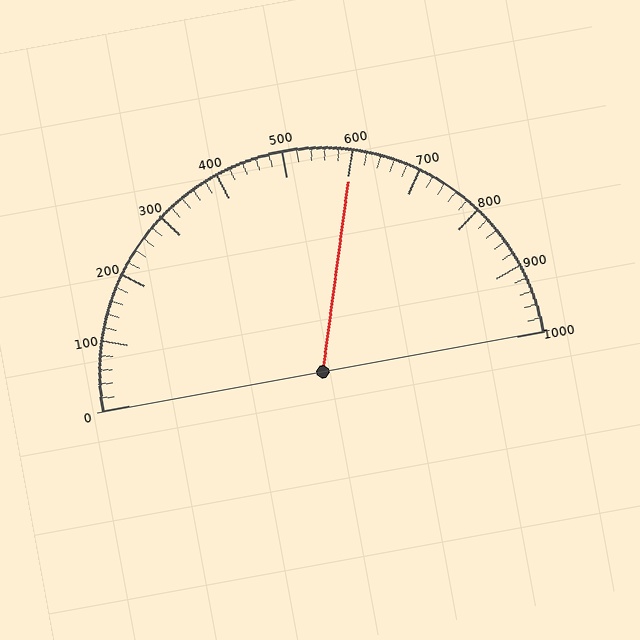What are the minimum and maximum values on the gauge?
The gauge ranges from 0 to 1000.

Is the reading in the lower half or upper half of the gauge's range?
The reading is in the upper half of the range (0 to 1000).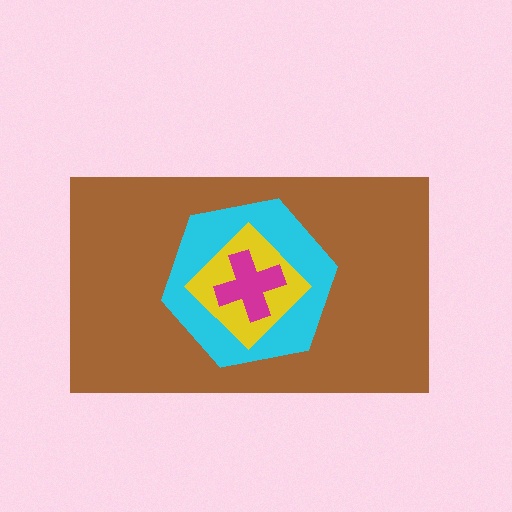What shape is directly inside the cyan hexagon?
The yellow diamond.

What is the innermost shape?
The magenta cross.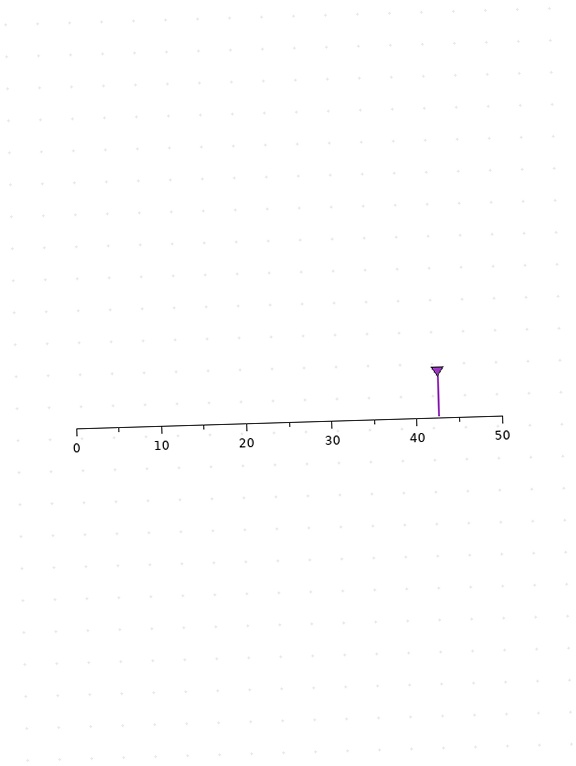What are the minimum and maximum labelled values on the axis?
The axis runs from 0 to 50.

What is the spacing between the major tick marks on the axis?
The major ticks are spaced 10 apart.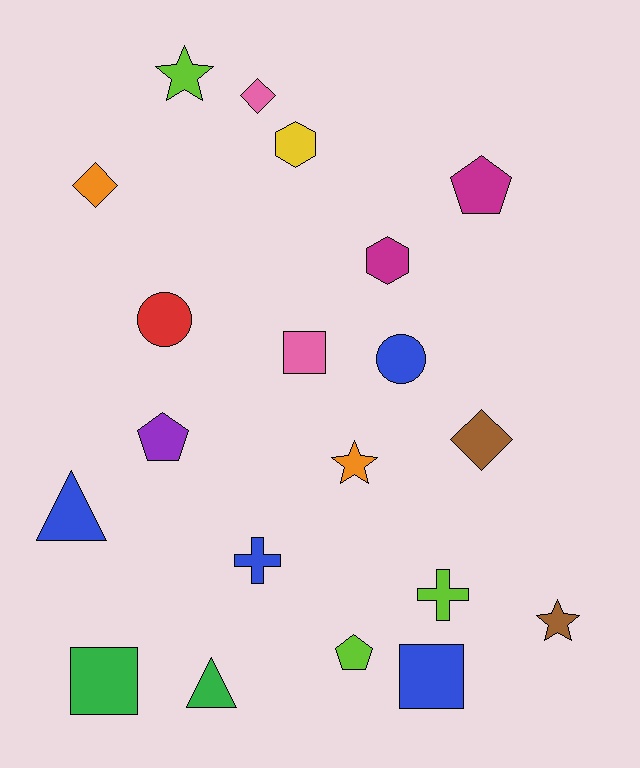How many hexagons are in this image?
There are 2 hexagons.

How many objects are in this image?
There are 20 objects.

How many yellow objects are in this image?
There is 1 yellow object.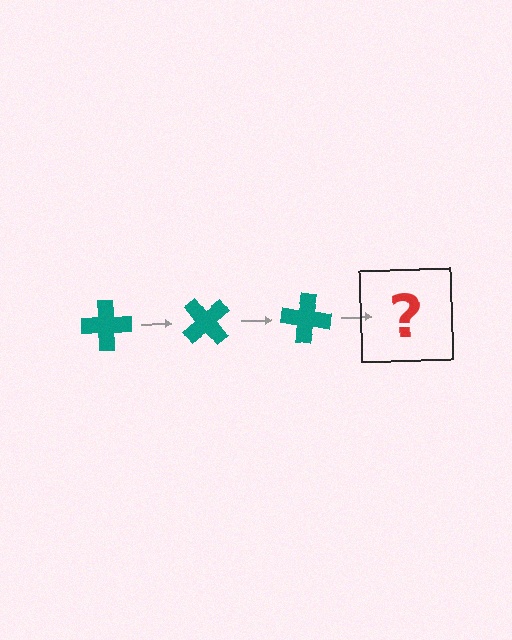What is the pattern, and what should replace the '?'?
The pattern is that the cross rotates 50 degrees each step. The '?' should be a teal cross rotated 150 degrees.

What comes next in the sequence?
The next element should be a teal cross rotated 150 degrees.